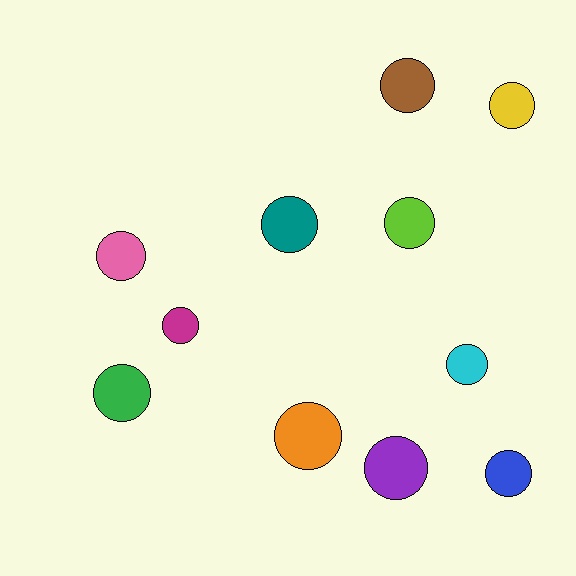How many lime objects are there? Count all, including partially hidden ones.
There is 1 lime object.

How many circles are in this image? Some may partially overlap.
There are 11 circles.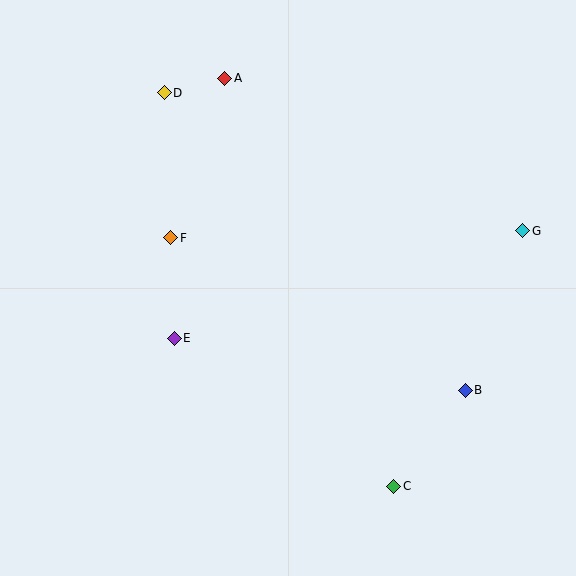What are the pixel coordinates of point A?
Point A is at (225, 78).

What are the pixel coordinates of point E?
Point E is at (174, 338).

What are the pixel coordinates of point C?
Point C is at (394, 486).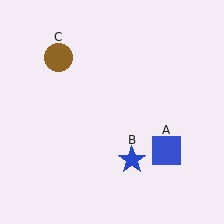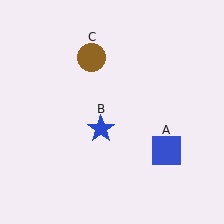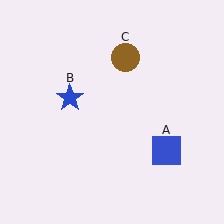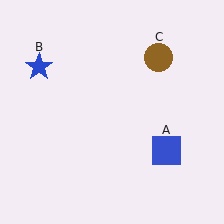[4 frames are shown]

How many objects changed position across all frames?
2 objects changed position: blue star (object B), brown circle (object C).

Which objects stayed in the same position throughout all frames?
Blue square (object A) remained stationary.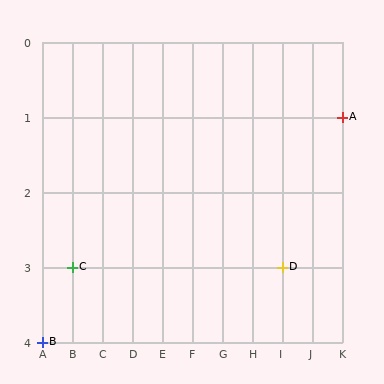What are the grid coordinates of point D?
Point D is at grid coordinates (I, 3).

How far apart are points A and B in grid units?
Points A and B are 10 columns and 3 rows apart (about 10.4 grid units diagonally).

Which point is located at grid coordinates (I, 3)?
Point D is at (I, 3).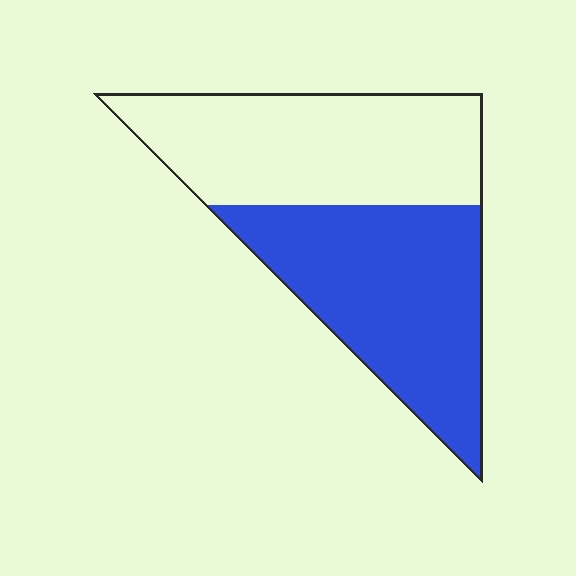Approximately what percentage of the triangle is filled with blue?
Approximately 50%.